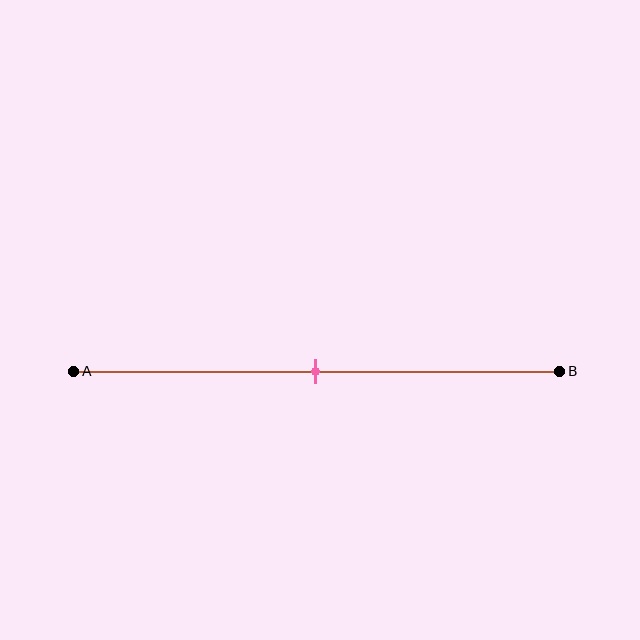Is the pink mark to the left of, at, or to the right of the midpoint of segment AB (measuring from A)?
The pink mark is approximately at the midpoint of segment AB.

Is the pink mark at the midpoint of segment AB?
Yes, the mark is approximately at the midpoint.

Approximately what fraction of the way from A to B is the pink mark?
The pink mark is approximately 50% of the way from A to B.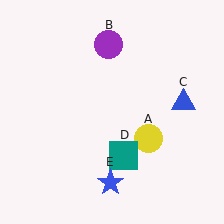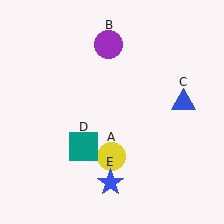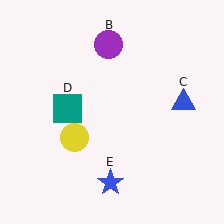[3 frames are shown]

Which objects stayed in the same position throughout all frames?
Purple circle (object B) and blue triangle (object C) and blue star (object E) remained stationary.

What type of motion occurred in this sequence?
The yellow circle (object A), teal square (object D) rotated clockwise around the center of the scene.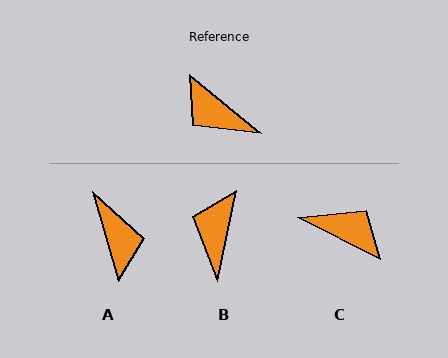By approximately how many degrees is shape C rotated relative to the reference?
Approximately 168 degrees clockwise.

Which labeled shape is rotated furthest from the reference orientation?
C, about 168 degrees away.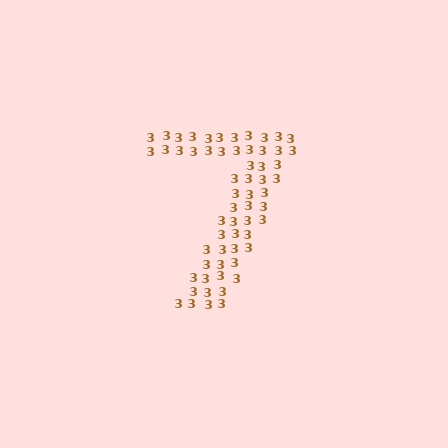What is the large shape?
The large shape is the digit 7.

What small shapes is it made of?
It is made of small digit 3's.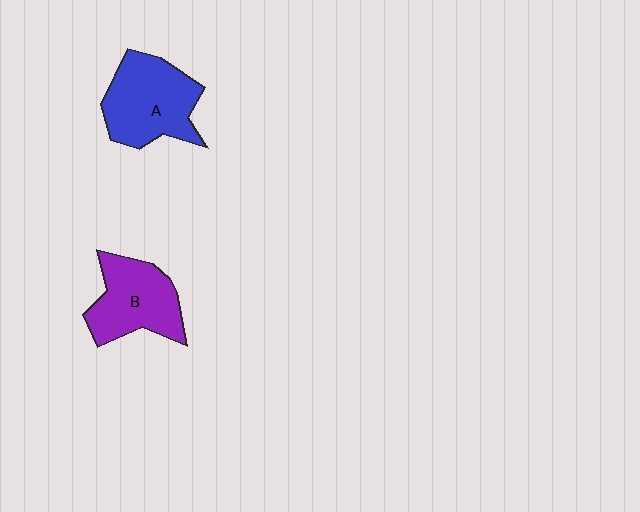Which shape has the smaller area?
Shape B (purple).